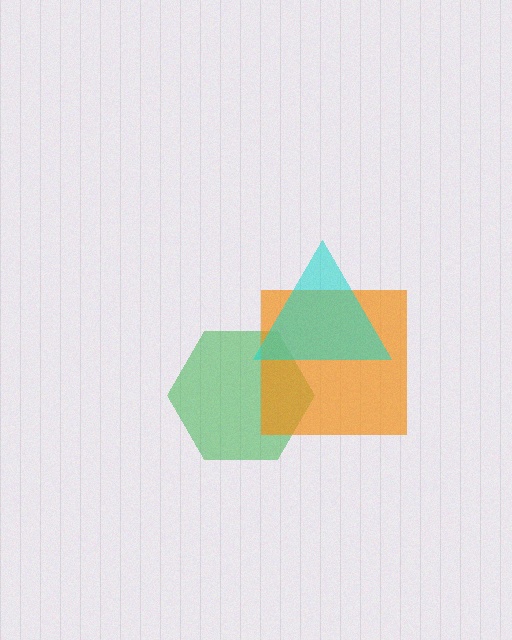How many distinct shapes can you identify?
There are 3 distinct shapes: a green hexagon, an orange square, a cyan triangle.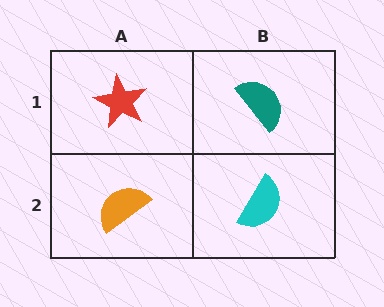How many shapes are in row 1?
2 shapes.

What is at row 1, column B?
A teal semicircle.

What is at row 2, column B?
A cyan semicircle.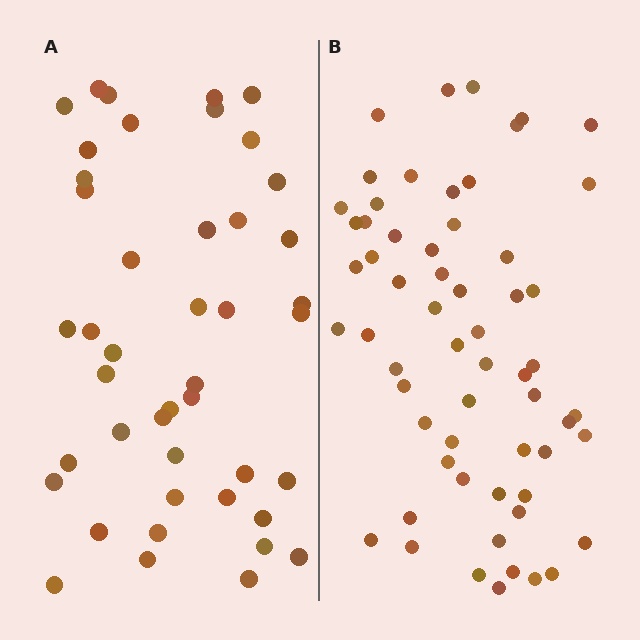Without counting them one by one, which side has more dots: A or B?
Region B (the right region) has more dots.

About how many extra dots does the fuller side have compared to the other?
Region B has approximately 15 more dots than region A.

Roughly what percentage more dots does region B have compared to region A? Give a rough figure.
About 35% more.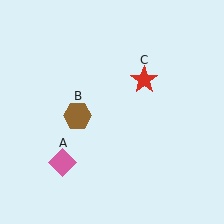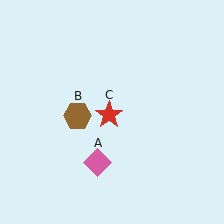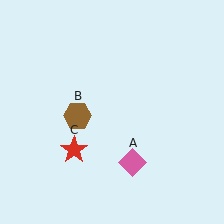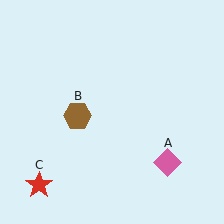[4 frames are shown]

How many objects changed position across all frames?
2 objects changed position: pink diamond (object A), red star (object C).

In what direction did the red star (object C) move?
The red star (object C) moved down and to the left.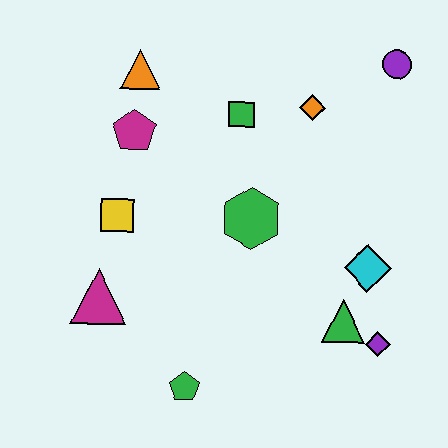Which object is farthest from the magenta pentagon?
The purple diamond is farthest from the magenta pentagon.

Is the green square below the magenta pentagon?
No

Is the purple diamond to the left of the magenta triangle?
No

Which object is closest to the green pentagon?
The magenta triangle is closest to the green pentagon.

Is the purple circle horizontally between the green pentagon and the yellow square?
No